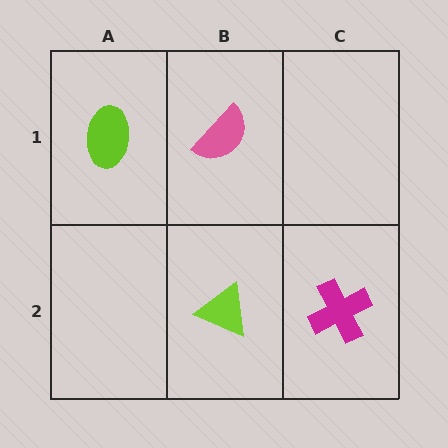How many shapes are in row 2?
2 shapes.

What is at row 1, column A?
A lime ellipse.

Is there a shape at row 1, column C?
No, that cell is empty.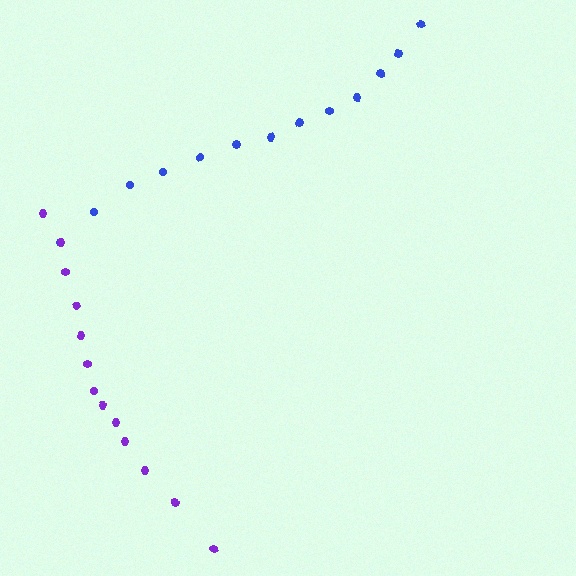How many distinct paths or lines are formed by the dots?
There are 2 distinct paths.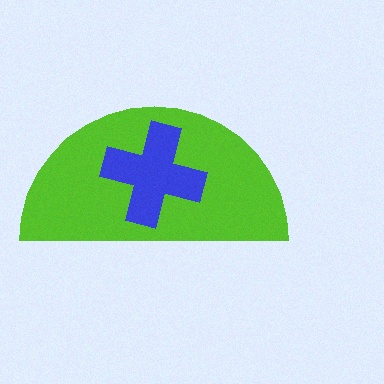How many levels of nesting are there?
2.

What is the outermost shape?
The lime semicircle.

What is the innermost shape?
The blue cross.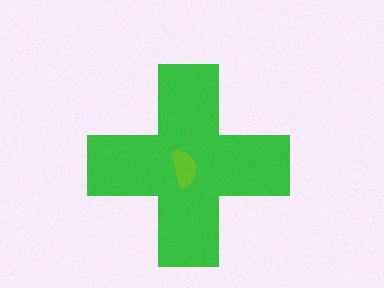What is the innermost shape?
The lime semicircle.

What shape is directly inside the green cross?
The lime semicircle.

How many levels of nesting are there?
2.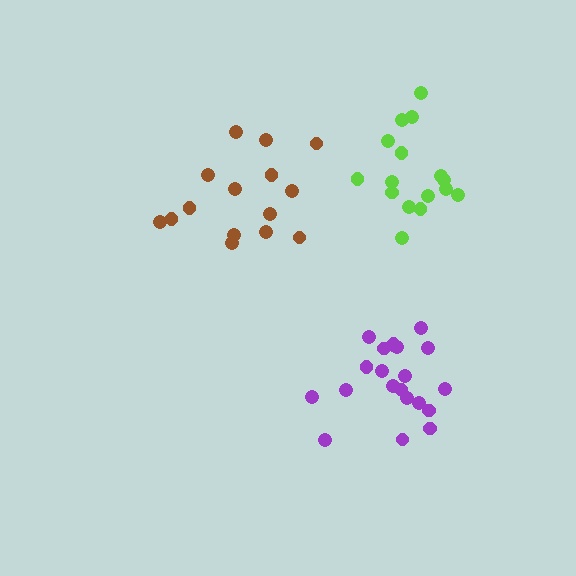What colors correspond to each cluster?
The clusters are colored: purple, brown, lime.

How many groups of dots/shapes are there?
There are 3 groups.